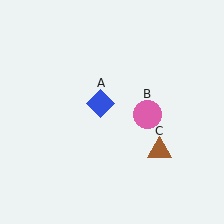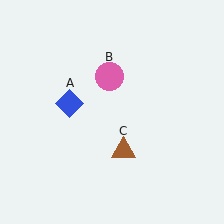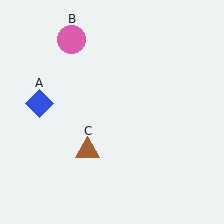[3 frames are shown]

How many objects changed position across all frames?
3 objects changed position: blue diamond (object A), pink circle (object B), brown triangle (object C).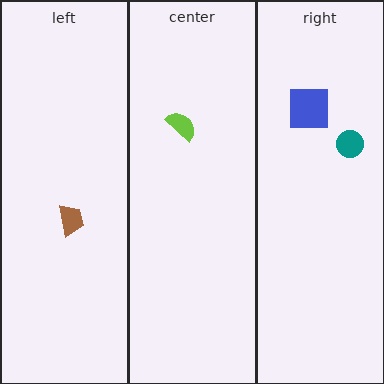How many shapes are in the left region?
1.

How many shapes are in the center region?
1.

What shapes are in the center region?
The lime semicircle.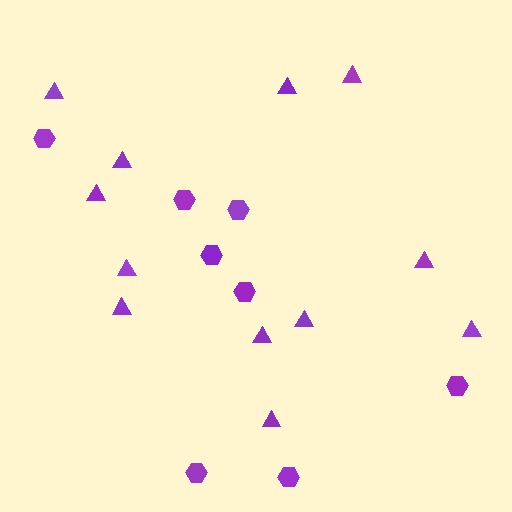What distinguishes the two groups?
There are 2 groups: one group of triangles (12) and one group of hexagons (8).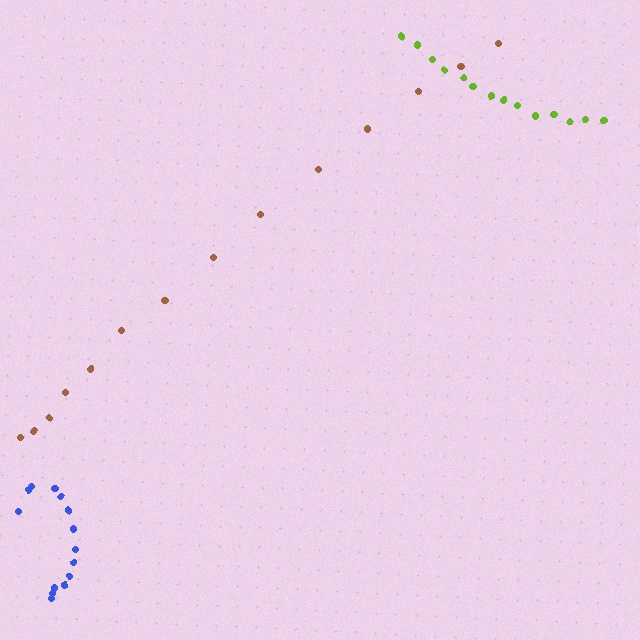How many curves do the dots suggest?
There are 3 distinct paths.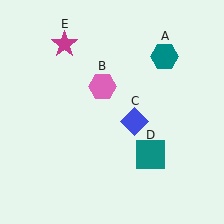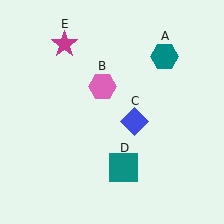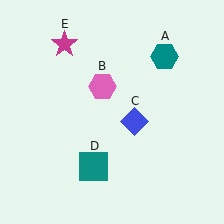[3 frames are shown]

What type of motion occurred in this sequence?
The teal square (object D) rotated clockwise around the center of the scene.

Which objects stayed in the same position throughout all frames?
Teal hexagon (object A) and pink hexagon (object B) and blue diamond (object C) and magenta star (object E) remained stationary.